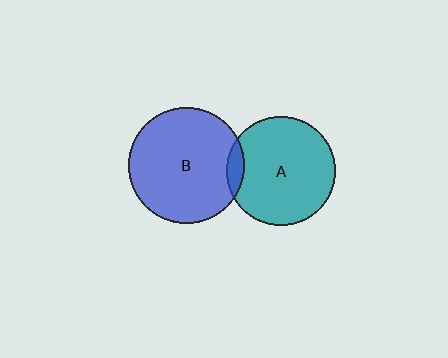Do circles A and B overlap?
Yes.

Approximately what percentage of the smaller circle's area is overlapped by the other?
Approximately 10%.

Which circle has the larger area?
Circle B (blue).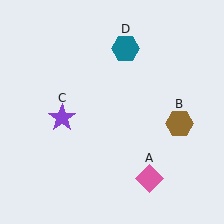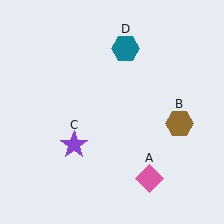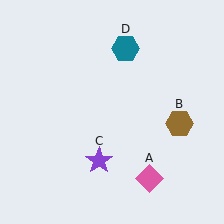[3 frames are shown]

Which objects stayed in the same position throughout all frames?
Pink diamond (object A) and brown hexagon (object B) and teal hexagon (object D) remained stationary.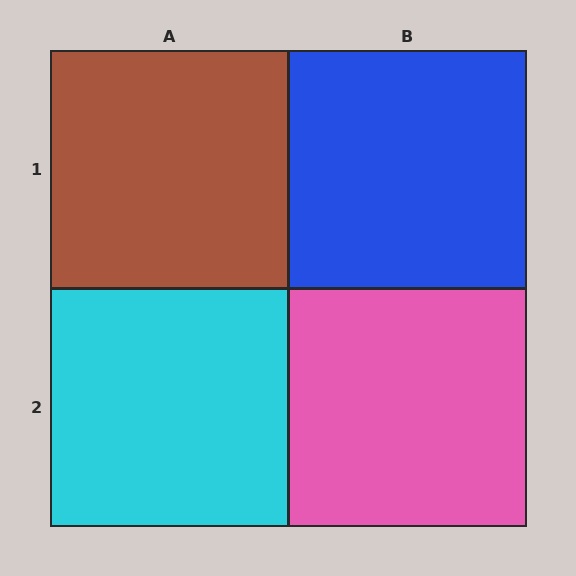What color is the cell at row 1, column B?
Blue.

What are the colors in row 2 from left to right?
Cyan, pink.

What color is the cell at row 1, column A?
Brown.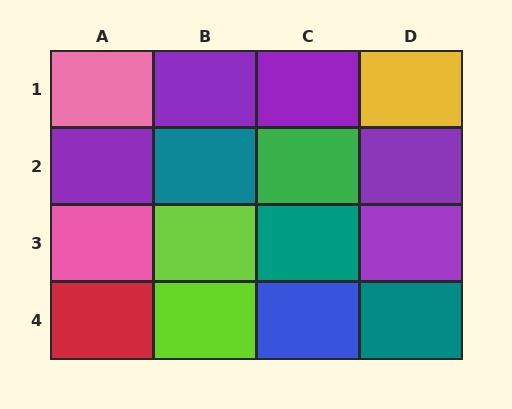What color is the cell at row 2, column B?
Teal.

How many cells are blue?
1 cell is blue.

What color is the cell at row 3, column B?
Lime.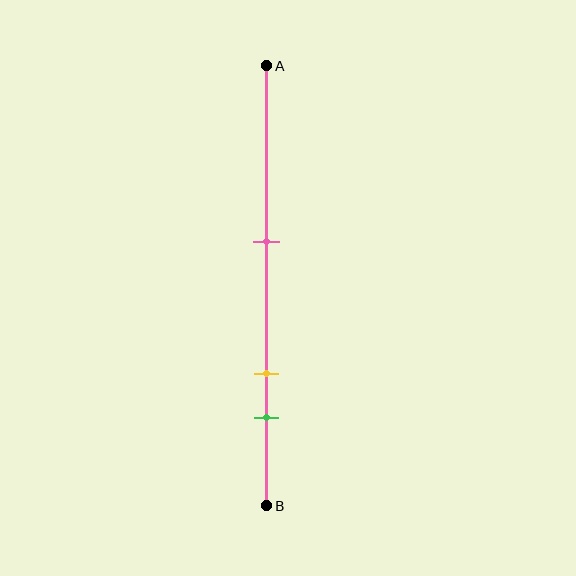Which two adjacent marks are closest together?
The yellow and green marks are the closest adjacent pair.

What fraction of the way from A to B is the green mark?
The green mark is approximately 80% (0.8) of the way from A to B.